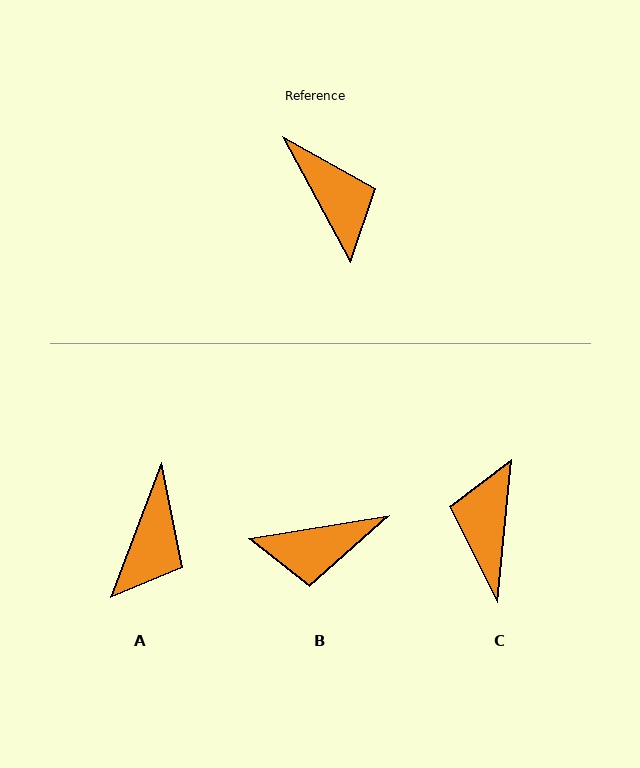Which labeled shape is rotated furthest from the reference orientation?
C, about 146 degrees away.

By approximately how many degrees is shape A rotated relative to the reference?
Approximately 49 degrees clockwise.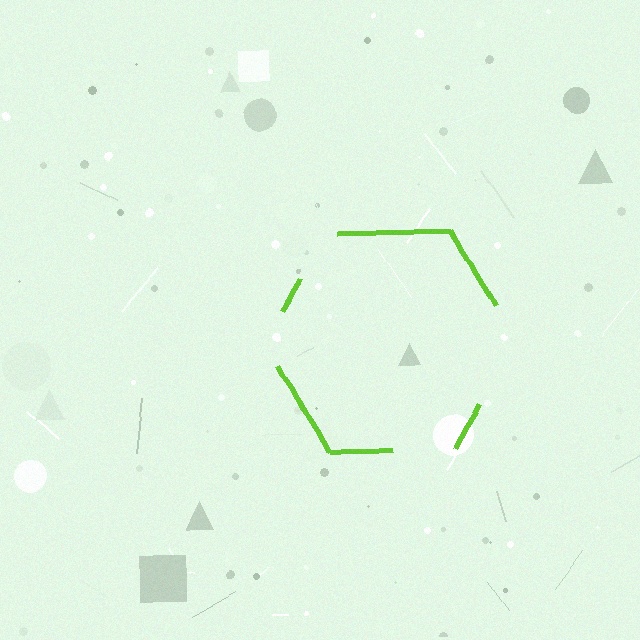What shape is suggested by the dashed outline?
The dashed outline suggests a hexagon.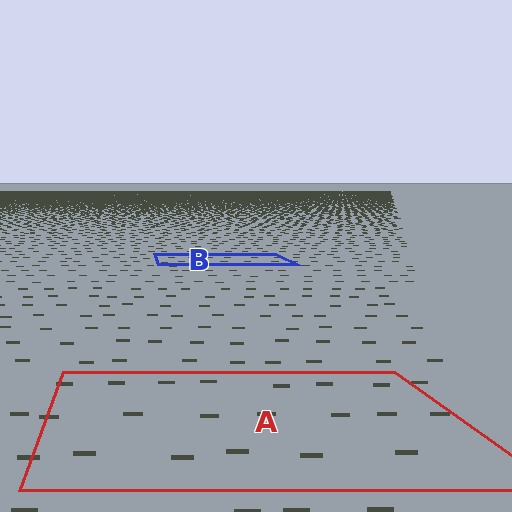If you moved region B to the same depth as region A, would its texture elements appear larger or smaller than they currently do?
They would appear larger. At a closer depth, the same texture elements are projected at a bigger on-screen size.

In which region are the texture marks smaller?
The texture marks are smaller in region B, because it is farther away.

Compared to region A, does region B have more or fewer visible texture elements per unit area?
Region B has more texture elements per unit area — they are packed more densely because it is farther away.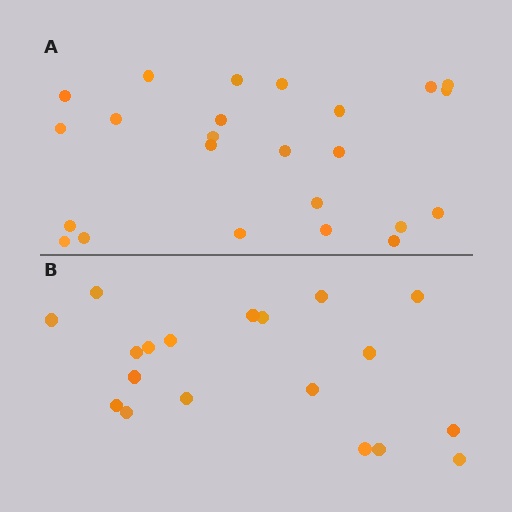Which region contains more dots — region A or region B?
Region A (the top region) has more dots.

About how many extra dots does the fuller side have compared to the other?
Region A has about 5 more dots than region B.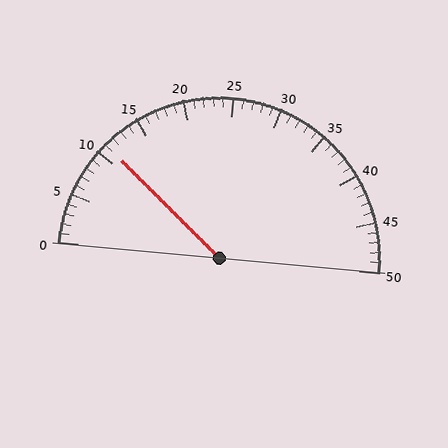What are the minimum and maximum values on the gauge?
The gauge ranges from 0 to 50.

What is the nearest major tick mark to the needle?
The nearest major tick mark is 10.